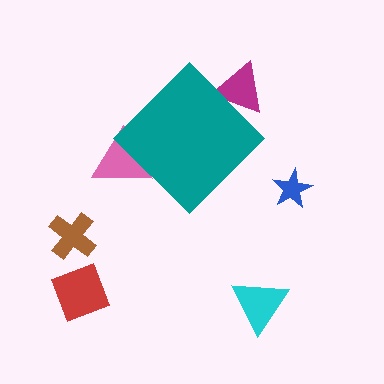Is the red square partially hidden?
No, the red square is fully visible.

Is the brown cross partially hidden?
No, the brown cross is fully visible.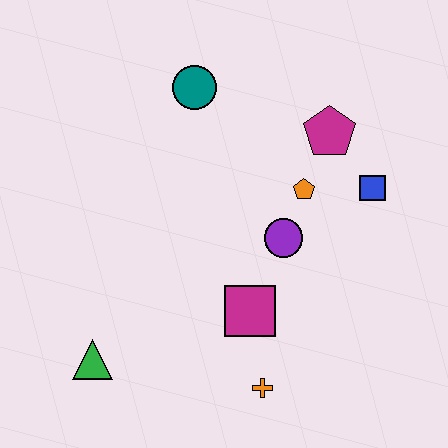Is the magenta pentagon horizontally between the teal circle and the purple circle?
No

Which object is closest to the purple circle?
The orange pentagon is closest to the purple circle.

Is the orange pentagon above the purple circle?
Yes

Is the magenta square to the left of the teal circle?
No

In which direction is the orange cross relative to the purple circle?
The orange cross is below the purple circle.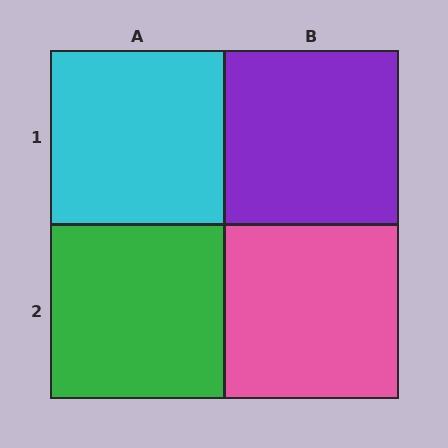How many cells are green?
1 cell is green.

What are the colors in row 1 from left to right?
Cyan, purple.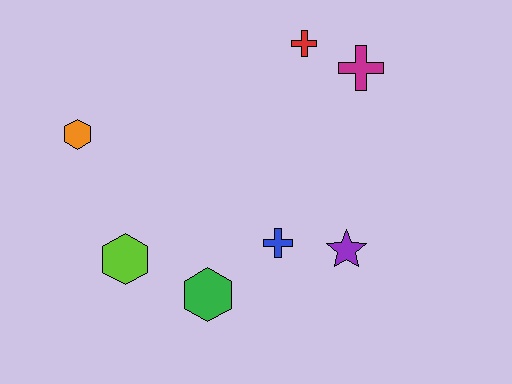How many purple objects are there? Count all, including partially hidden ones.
There is 1 purple object.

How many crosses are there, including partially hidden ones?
There are 3 crosses.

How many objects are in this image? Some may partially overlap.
There are 7 objects.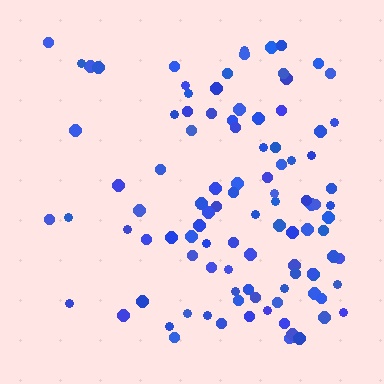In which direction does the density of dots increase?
From left to right, with the right side densest.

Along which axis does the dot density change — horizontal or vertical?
Horizontal.